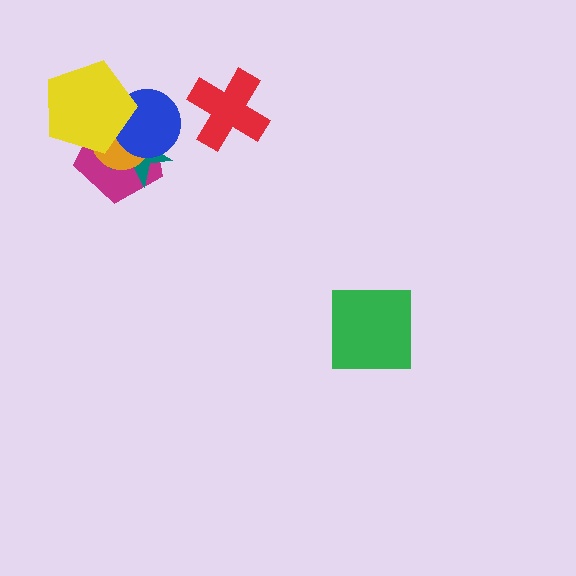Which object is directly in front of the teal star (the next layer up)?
The orange circle is directly in front of the teal star.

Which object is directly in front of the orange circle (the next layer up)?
The blue circle is directly in front of the orange circle.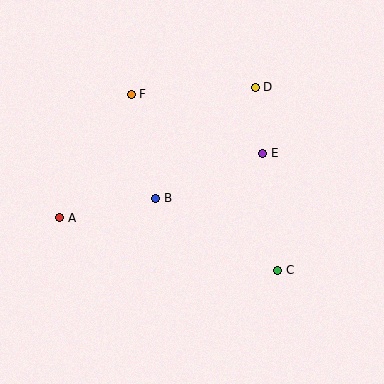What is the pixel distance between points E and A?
The distance between E and A is 213 pixels.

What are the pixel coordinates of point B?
Point B is at (156, 198).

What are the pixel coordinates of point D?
Point D is at (255, 87).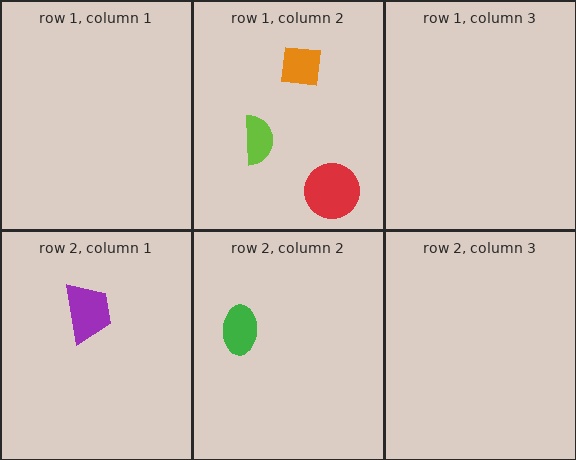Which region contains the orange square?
The row 1, column 2 region.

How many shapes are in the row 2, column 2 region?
1.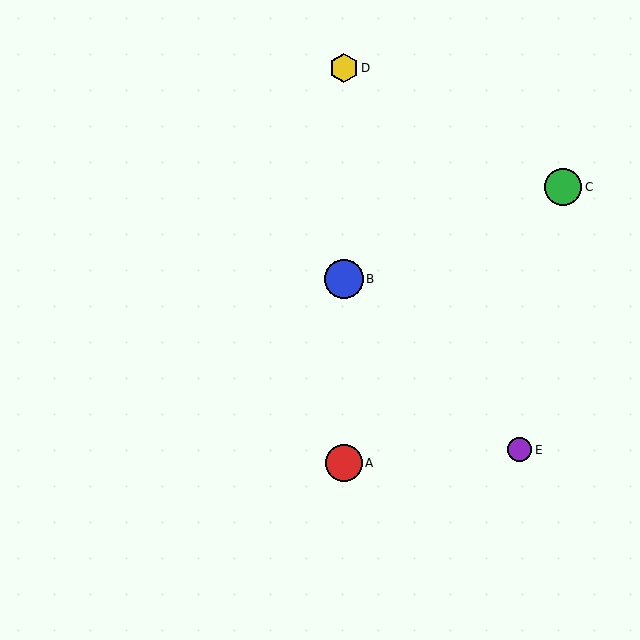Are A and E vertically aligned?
No, A is at x≈344 and E is at x≈520.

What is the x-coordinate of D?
Object D is at x≈344.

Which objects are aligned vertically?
Objects A, B, D are aligned vertically.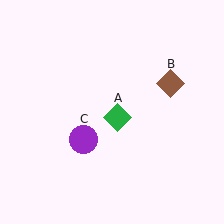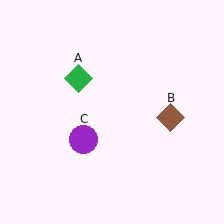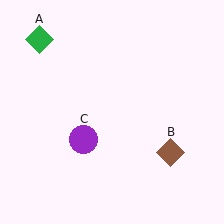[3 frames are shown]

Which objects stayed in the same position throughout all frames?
Purple circle (object C) remained stationary.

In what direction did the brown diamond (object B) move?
The brown diamond (object B) moved down.